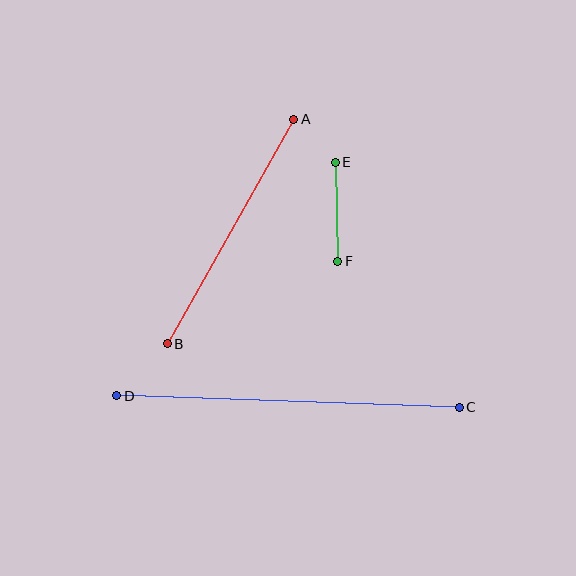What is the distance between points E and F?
The distance is approximately 99 pixels.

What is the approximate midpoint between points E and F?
The midpoint is at approximately (336, 212) pixels.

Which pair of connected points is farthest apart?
Points C and D are farthest apart.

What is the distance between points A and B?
The distance is approximately 258 pixels.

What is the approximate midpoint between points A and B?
The midpoint is at approximately (230, 231) pixels.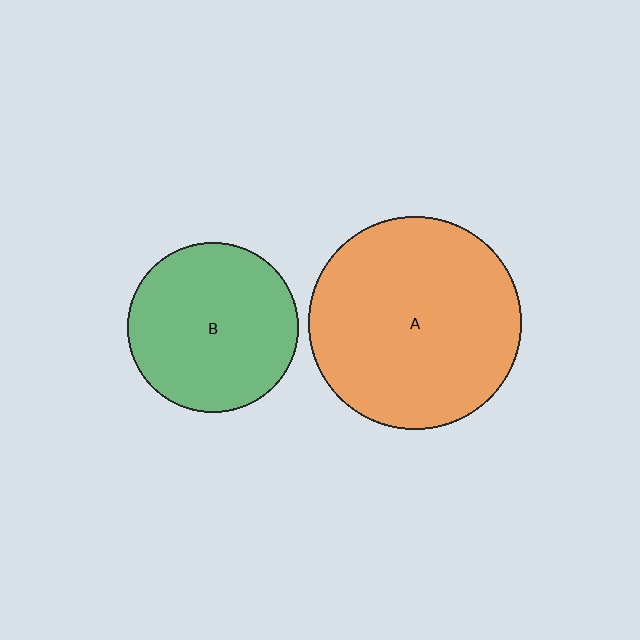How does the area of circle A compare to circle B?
Approximately 1.6 times.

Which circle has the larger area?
Circle A (orange).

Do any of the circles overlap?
No, none of the circles overlap.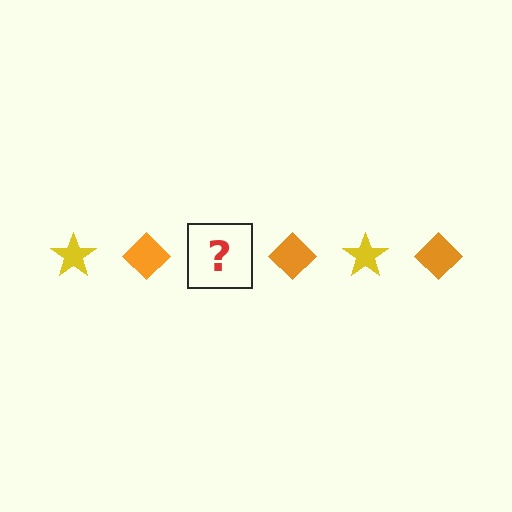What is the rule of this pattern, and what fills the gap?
The rule is that the pattern alternates between yellow star and orange diamond. The gap should be filled with a yellow star.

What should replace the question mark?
The question mark should be replaced with a yellow star.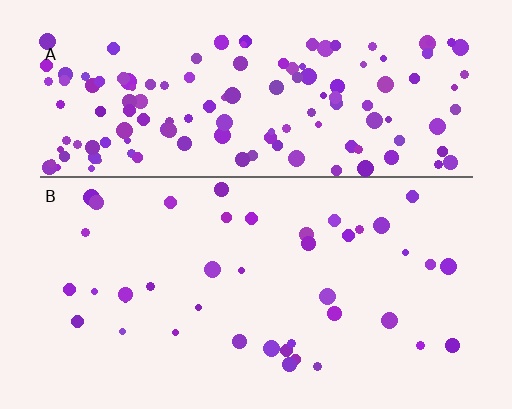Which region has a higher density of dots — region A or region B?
A (the top).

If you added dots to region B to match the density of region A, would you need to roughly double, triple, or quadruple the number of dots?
Approximately quadruple.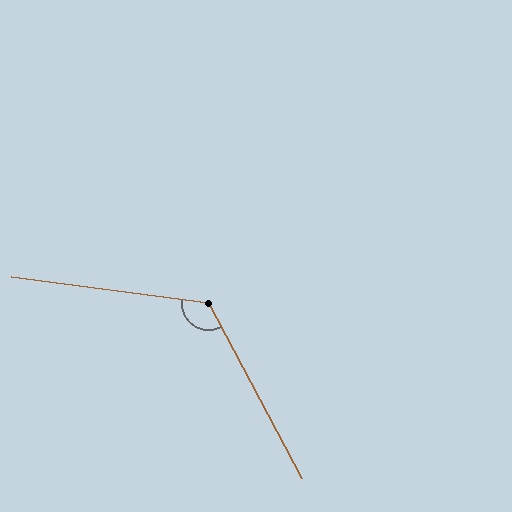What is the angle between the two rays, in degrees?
Approximately 125 degrees.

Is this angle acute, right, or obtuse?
It is obtuse.